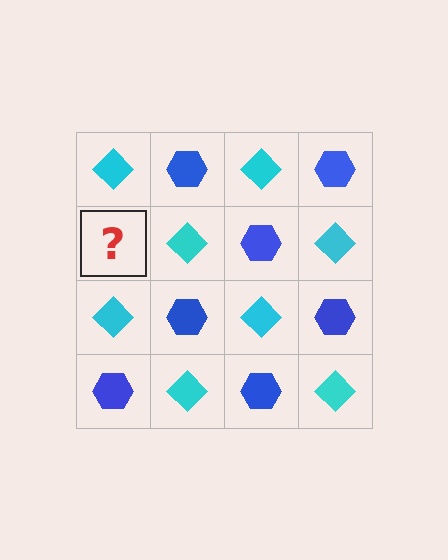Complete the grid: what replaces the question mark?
The question mark should be replaced with a blue hexagon.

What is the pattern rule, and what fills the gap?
The rule is that it alternates cyan diamond and blue hexagon in a checkerboard pattern. The gap should be filled with a blue hexagon.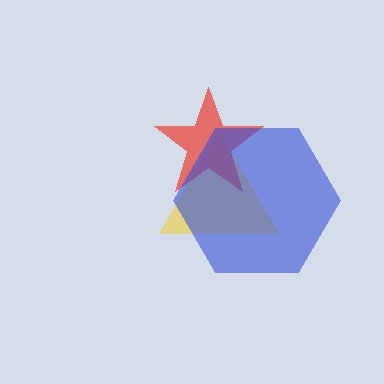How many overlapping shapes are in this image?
There are 3 overlapping shapes in the image.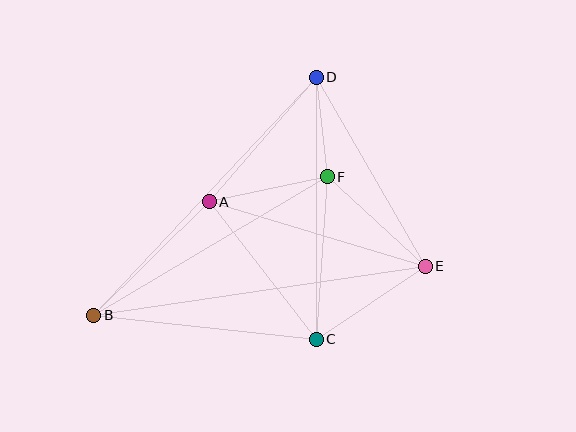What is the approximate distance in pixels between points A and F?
The distance between A and F is approximately 121 pixels.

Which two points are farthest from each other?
Points B and E are farthest from each other.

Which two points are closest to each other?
Points D and F are closest to each other.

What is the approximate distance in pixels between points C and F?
The distance between C and F is approximately 163 pixels.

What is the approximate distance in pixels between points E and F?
The distance between E and F is approximately 133 pixels.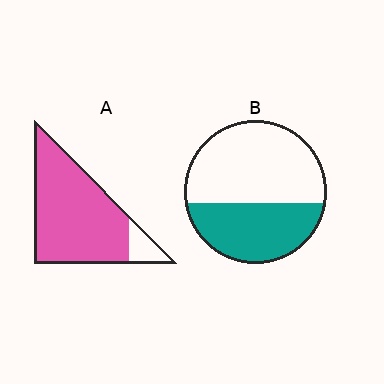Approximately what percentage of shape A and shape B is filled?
A is approximately 90% and B is approximately 40%.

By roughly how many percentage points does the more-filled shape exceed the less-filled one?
By roughly 50 percentage points (A over B).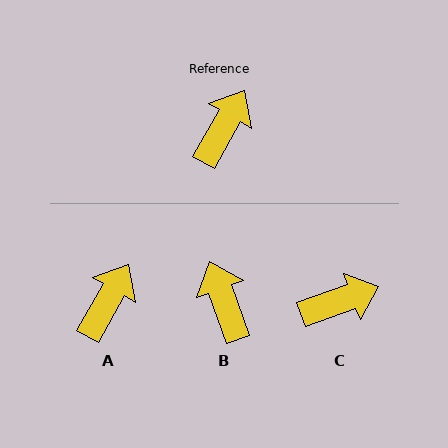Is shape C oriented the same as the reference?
No, it is off by about 40 degrees.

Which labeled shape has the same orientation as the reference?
A.